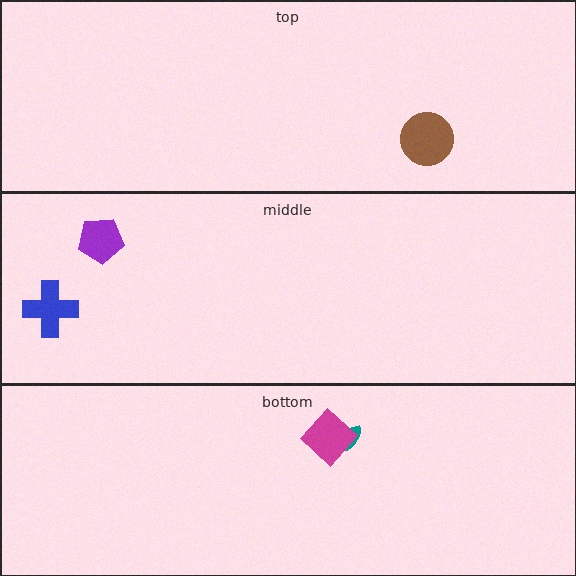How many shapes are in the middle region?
2.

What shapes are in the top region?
The brown circle.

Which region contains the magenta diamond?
The bottom region.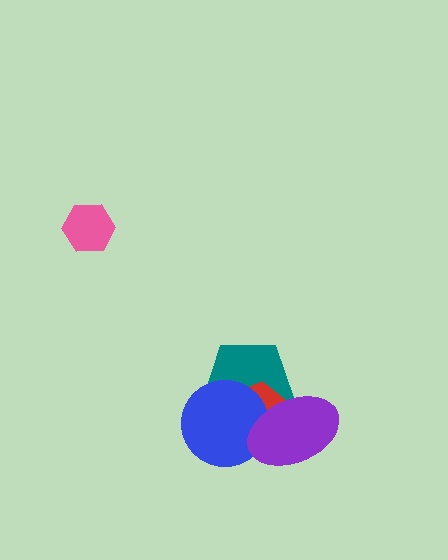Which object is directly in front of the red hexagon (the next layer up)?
The blue circle is directly in front of the red hexagon.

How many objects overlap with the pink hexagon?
0 objects overlap with the pink hexagon.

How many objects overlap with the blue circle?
3 objects overlap with the blue circle.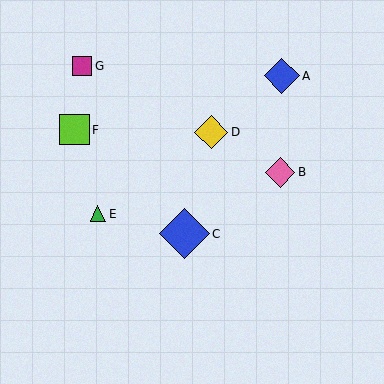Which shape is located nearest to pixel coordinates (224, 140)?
The yellow diamond (labeled D) at (211, 132) is nearest to that location.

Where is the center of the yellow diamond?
The center of the yellow diamond is at (211, 132).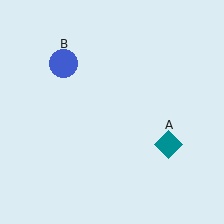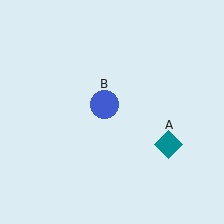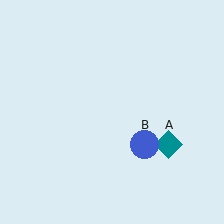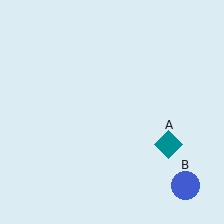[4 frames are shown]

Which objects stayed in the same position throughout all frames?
Teal diamond (object A) remained stationary.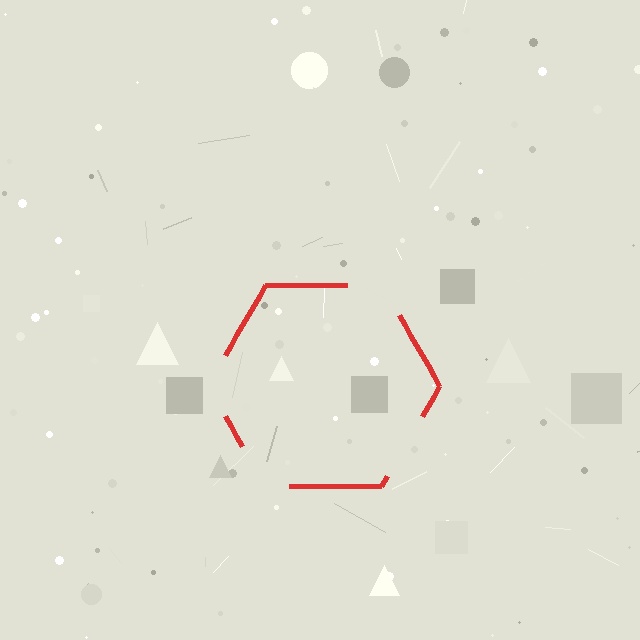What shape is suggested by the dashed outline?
The dashed outline suggests a hexagon.